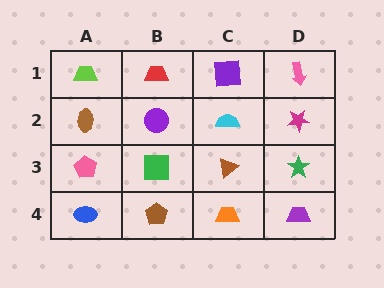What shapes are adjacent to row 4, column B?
A green square (row 3, column B), a blue ellipse (row 4, column A), an orange trapezoid (row 4, column C).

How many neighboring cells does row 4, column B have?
3.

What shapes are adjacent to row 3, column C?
A cyan semicircle (row 2, column C), an orange trapezoid (row 4, column C), a green square (row 3, column B), a green star (row 3, column D).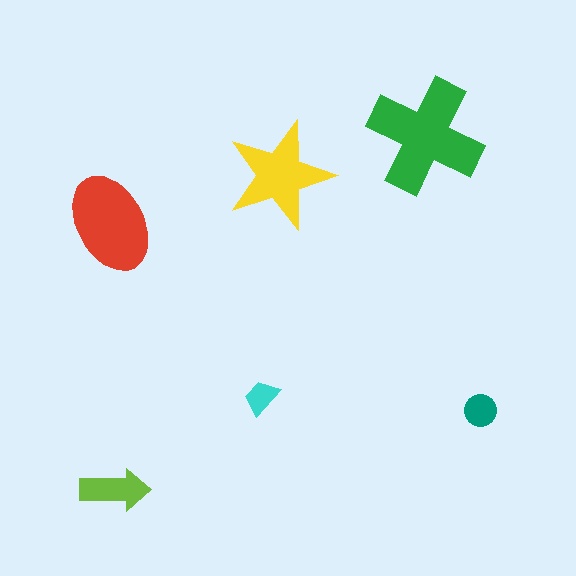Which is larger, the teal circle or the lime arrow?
The lime arrow.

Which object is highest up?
The green cross is topmost.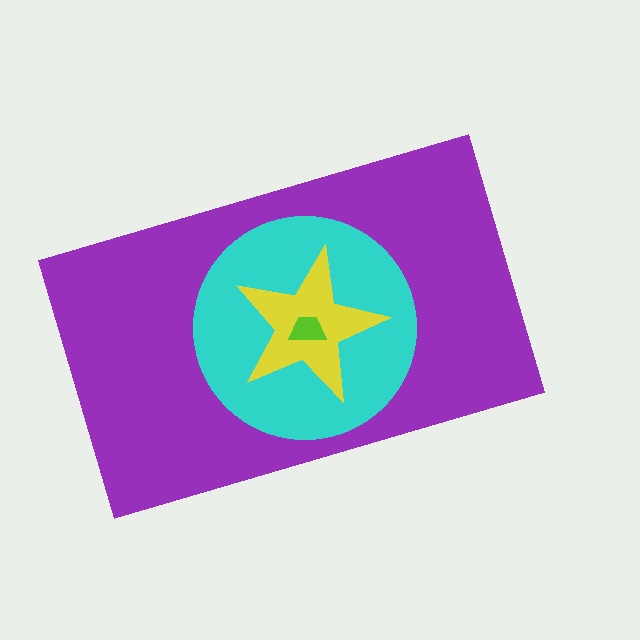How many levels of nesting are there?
4.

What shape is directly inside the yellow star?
The lime trapezoid.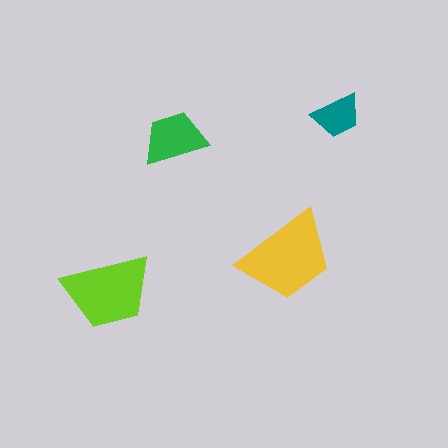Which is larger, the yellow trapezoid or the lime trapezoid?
The yellow one.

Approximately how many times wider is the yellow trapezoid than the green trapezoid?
About 1.5 times wider.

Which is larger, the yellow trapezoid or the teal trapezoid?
The yellow one.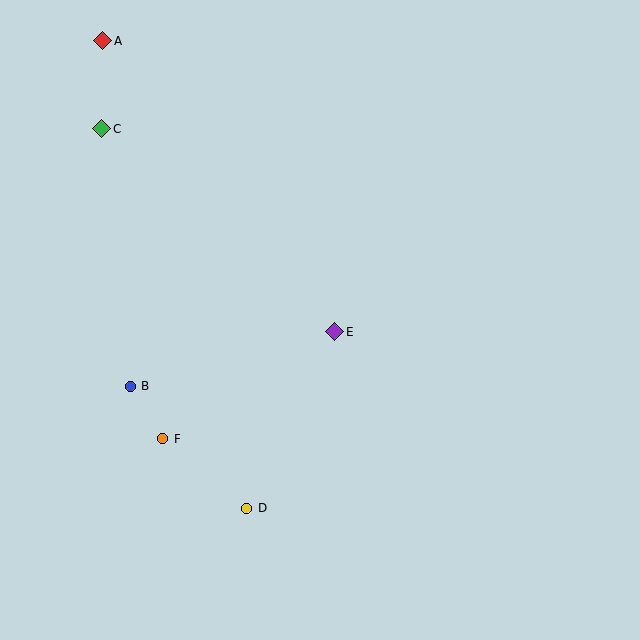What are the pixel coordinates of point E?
Point E is at (335, 332).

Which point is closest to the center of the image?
Point E at (335, 332) is closest to the center.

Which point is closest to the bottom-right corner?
Point D is closest to the bottom-right corner.